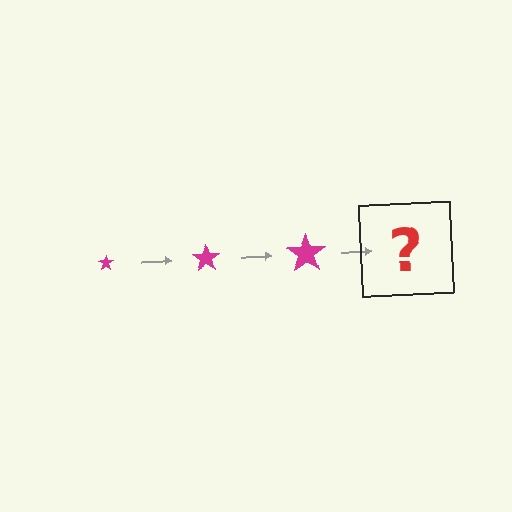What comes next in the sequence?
The next element should be a magenta star, larger than the previous one.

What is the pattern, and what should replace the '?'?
The pattern is that the star gets progressively larger each step. The '?' should be a magenta star, larger than the previous one.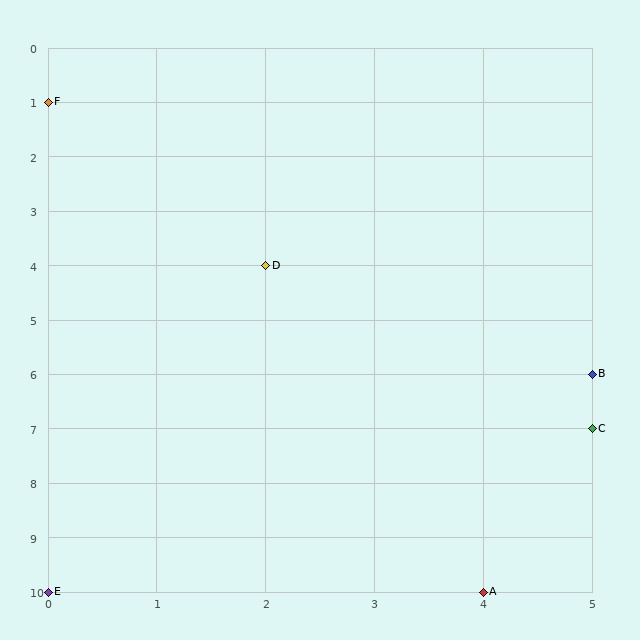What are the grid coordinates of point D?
Point D is at grid coordinates (2, 4).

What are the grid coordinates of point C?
Point C is at grid coordinates (5, 7).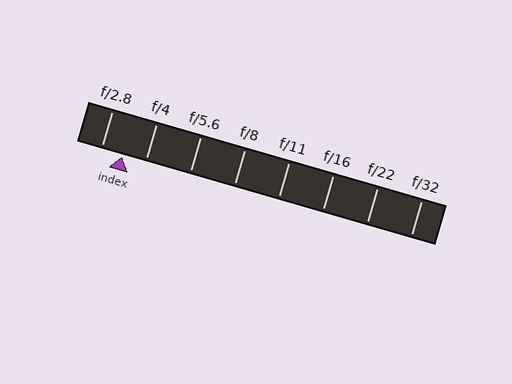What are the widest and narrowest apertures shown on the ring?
The widest aperture shown is f/2.8 and the narrowest is f/32.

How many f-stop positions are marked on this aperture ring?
There are 8 f-stop positions marked.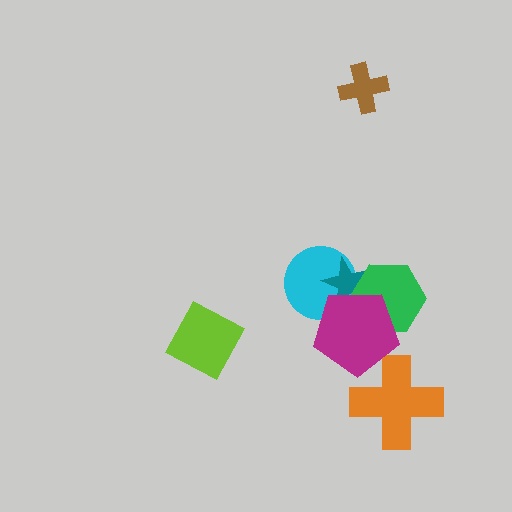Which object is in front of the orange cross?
The magenta pentagon is in front of the orange cross.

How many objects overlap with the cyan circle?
2 objects overlap with the cyan circle.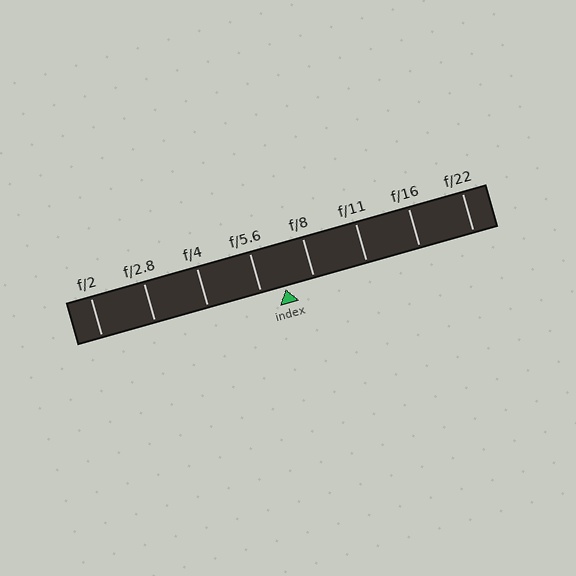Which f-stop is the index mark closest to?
The index mark is closest to f/5.6.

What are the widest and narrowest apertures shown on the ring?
The widest aperture shown is f/2 and the narrowest is f/22.